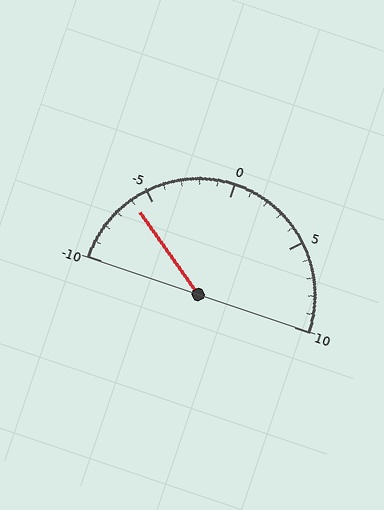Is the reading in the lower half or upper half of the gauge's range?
The reading is in the lower half of the range (-10 to 10).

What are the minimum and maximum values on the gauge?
The gauge ranges from -10 to 10.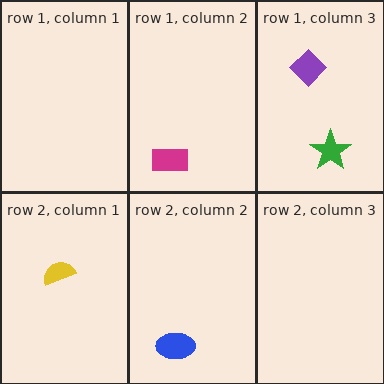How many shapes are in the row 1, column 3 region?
2.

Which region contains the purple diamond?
The row 1, column 3 region.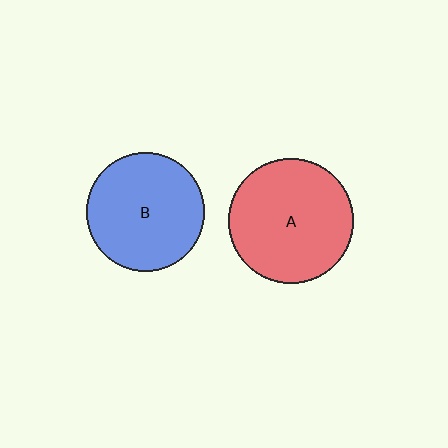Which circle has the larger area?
Circle A (red).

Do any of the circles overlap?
No, none of the circles overlap.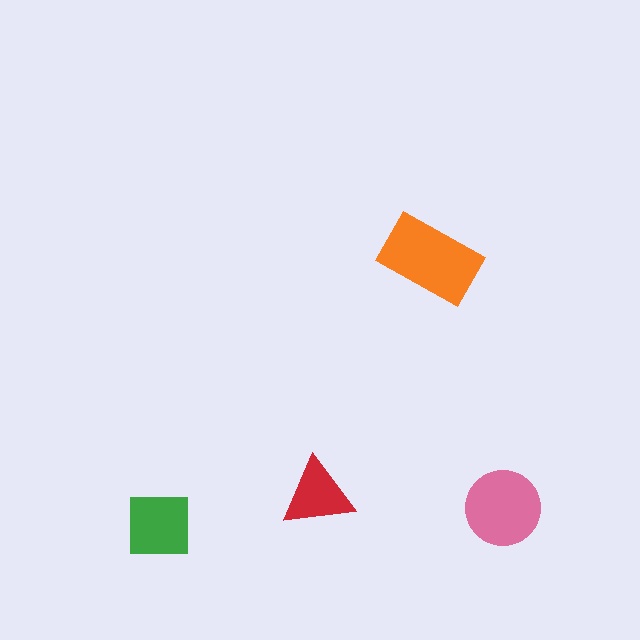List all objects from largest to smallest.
The orange rectangle, the pink circle, the green square, the red triangle.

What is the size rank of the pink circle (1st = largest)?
2nd.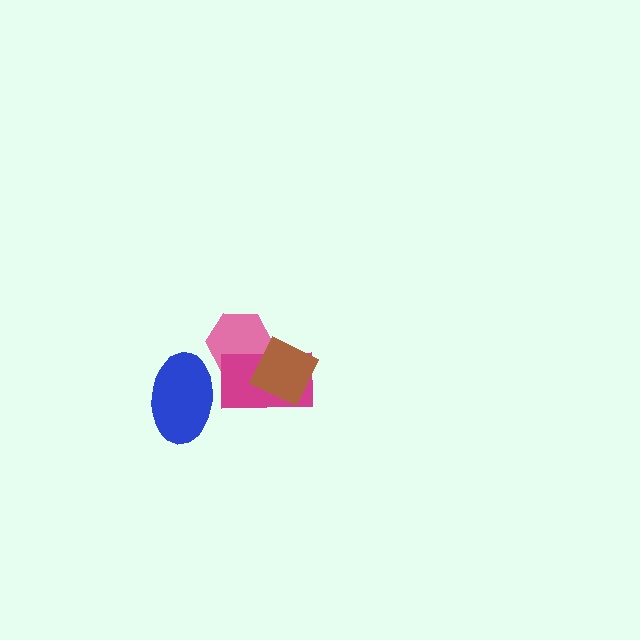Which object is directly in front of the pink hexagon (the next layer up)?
The magenta rectangle is directly in front of the pink hexagon.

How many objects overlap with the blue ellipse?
0 objects overlap with the blue ellipse.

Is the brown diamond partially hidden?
No, no other shape covers it.